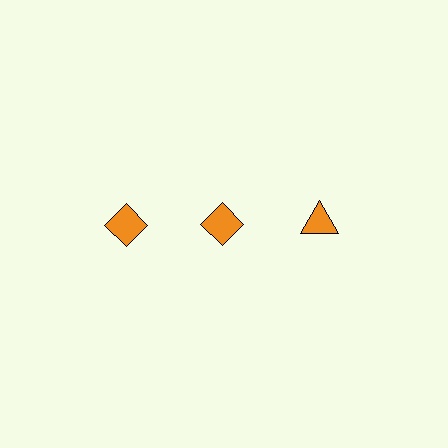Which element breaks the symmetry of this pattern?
The orange triangle in the top row, center column breaks the symmetry. All other shapes are orange diamonds.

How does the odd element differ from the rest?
It has a different shape: triangle instead of diamond.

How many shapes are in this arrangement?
There are 3 shapes arranged in a grid pattern.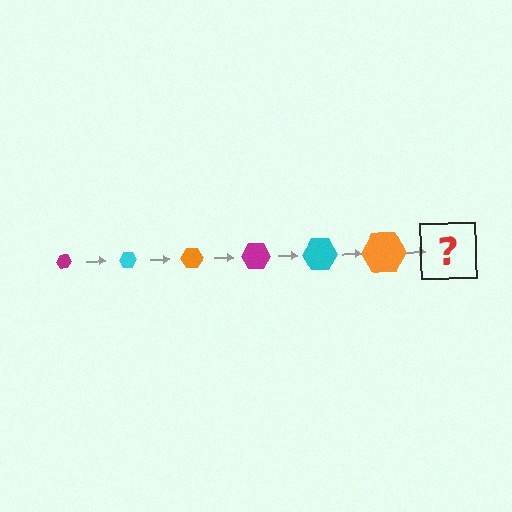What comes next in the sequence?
The next element should be a magenta hexagon, larger than the previous one.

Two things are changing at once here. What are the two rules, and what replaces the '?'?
The two rules are that the hexagon grows larger each step and the color cycles through magenta, cyan, and orange. The '?' should be a magenta hexagon, larger than the previous one.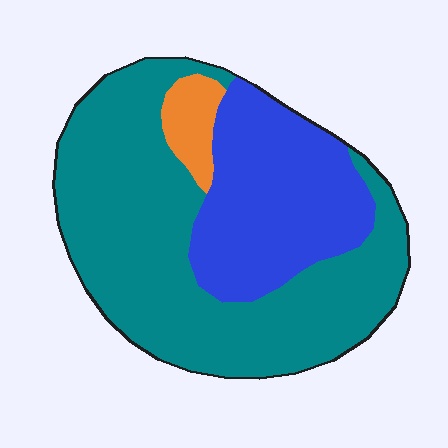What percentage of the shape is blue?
Blue covers around 30% of the shape.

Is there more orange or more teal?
Teal.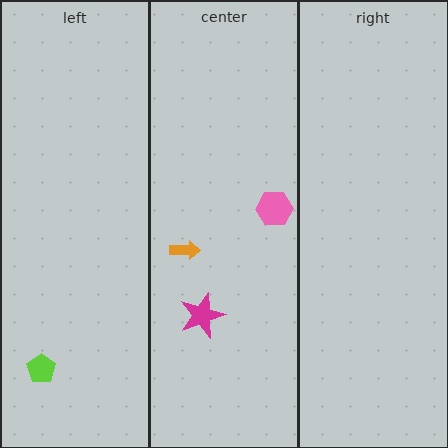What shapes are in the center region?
The magenta star, the pink hexagon, the orange arrow.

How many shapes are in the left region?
1.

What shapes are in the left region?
The lime pentagon.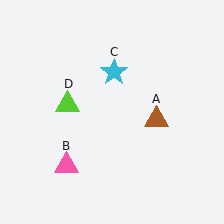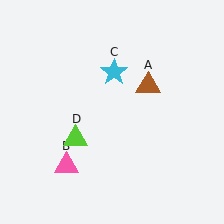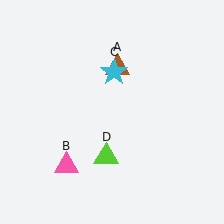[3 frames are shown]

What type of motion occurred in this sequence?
The brown triangle (object A), lime triangle (object D) rotated counterclockwise around the center of the scene.